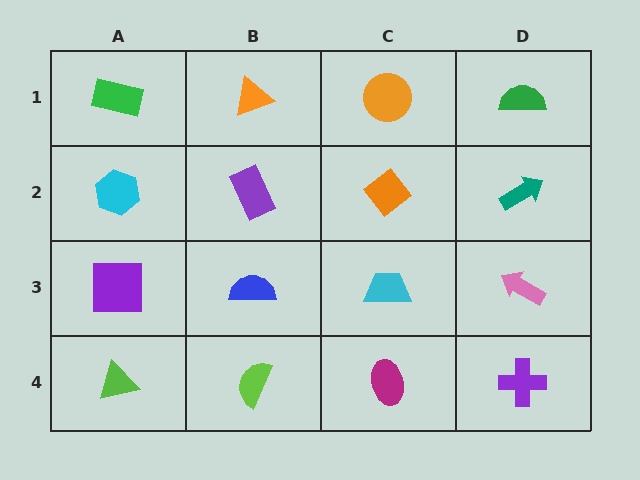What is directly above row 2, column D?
A green semicircle.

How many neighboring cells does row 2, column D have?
3.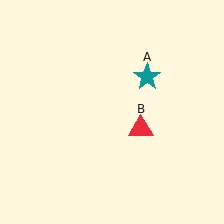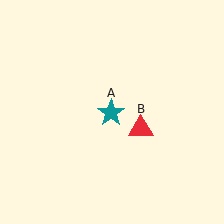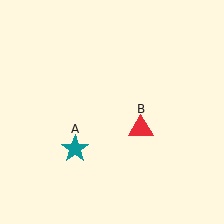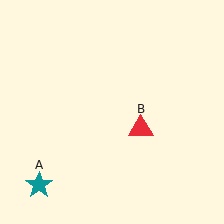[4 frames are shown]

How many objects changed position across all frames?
1 object changed position: teal star (object A).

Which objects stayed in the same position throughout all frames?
Red triangle (object B) remained stationary.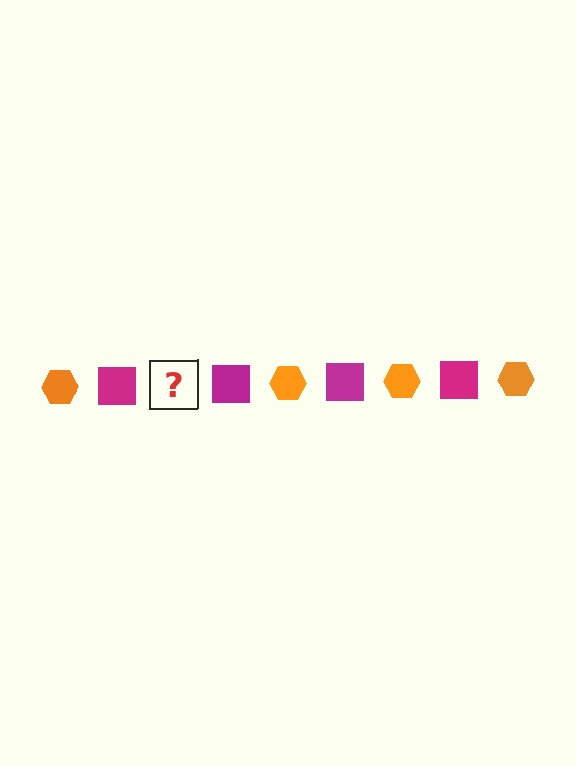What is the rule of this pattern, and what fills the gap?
The rule is that the pattern alternates between orange hexagon and magenta square. The gap should be filled with an orange hexagon.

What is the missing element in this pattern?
The missing element is an orange hexagon.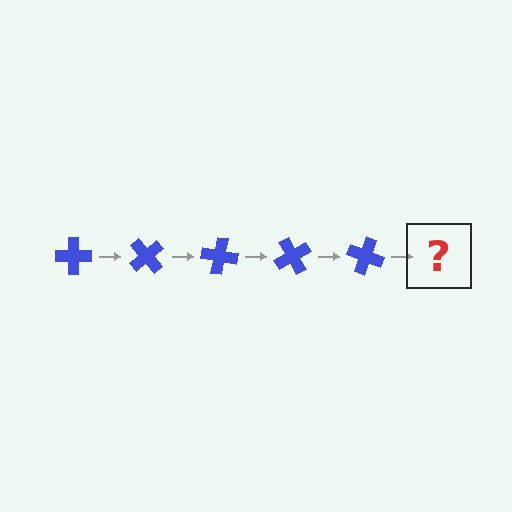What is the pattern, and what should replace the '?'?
The pattern is that the cross rotates 50 degrees each step. The '?' should be a blue cross rotated 250 degrees.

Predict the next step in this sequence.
The next step is a blue cross rotated 250 degrees.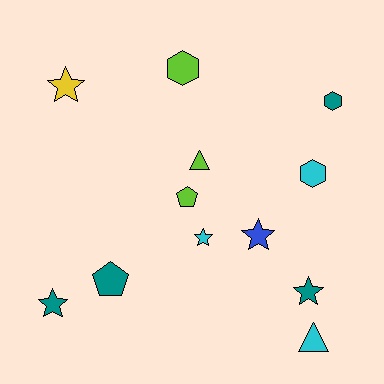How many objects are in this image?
There are 12 objects.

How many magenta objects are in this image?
There are no magenta objects.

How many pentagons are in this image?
There are 2 pentagons.